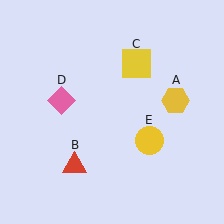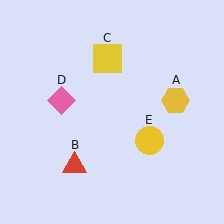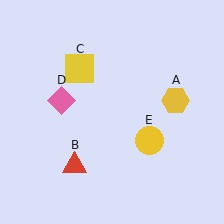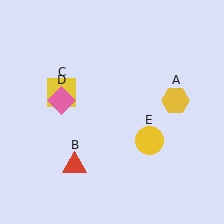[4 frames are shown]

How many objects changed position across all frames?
1 object changed position: yellow square (object C).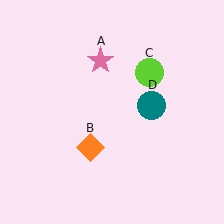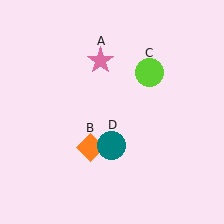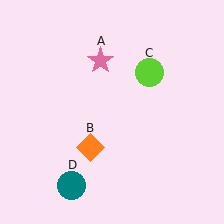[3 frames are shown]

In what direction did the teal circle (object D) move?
The teal circle (object D) moved down and to the left.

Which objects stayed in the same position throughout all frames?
Pink star (object A) and orange diamond (object B) and lime circle (object C) remained stationary.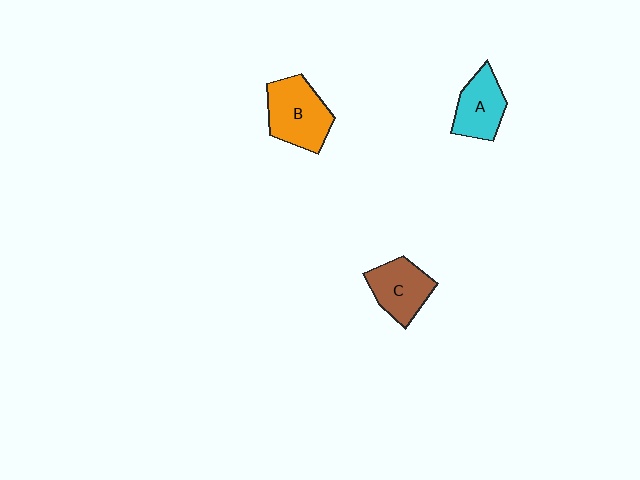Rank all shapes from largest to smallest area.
From largest to smallest: B (orange), C (brown), A (cyan).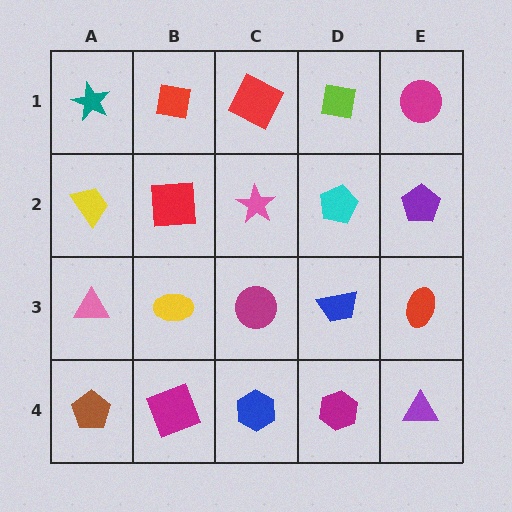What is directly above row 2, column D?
A lime square.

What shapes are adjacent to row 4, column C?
A magenta circle (row 3, column C), a magenta square (row 4, column B), a magenta hexagon (row 4, column D).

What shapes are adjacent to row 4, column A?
A pink triangle (row 3, column A), a magenta square (row 4, column B).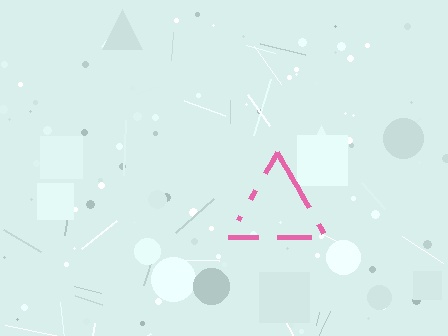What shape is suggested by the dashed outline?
The dashed outline suggests a triangle.